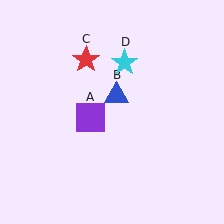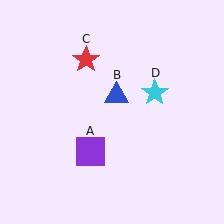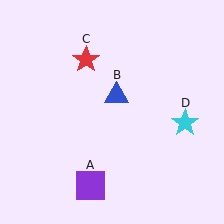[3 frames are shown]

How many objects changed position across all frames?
2 objects changed position: purple square (object A), cyan star (object D).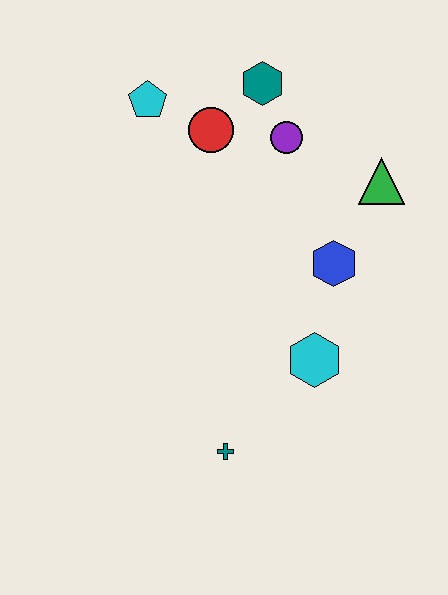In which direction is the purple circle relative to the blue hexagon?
The purple circle is above the blue hexagon.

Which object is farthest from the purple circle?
The teal cross is farthest from the purple circle.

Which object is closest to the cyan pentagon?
The red circle is closest to the cyan pentagon.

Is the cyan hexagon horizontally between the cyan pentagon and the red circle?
No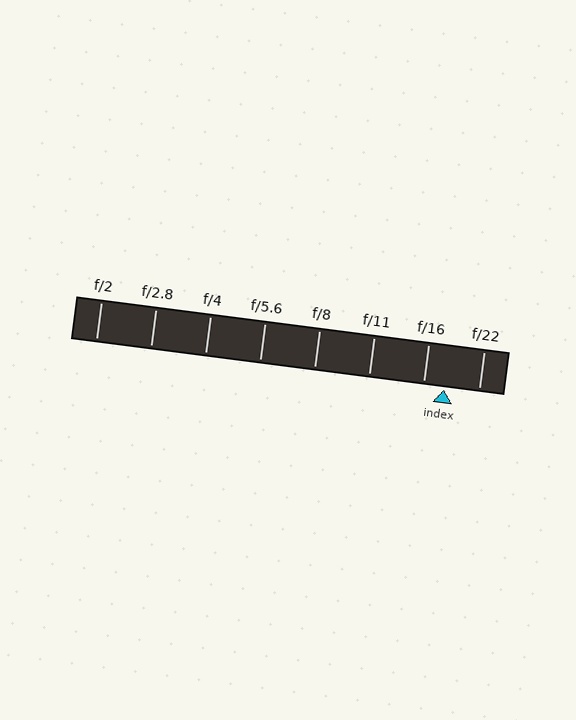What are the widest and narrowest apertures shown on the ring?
The widest aperture shown is f/2 and the narrowest is f/22.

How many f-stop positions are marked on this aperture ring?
There are 8 f-stop positions marked.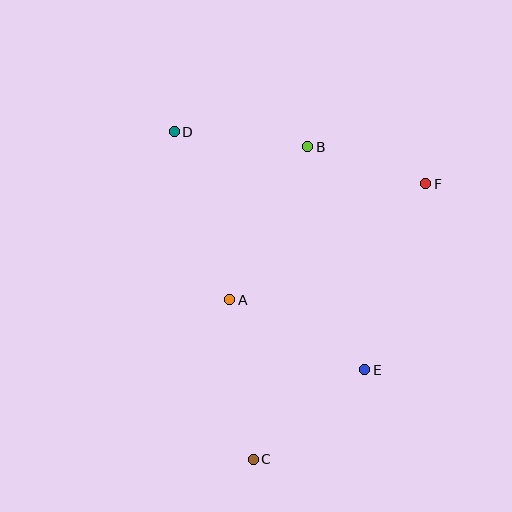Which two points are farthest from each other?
Points C and D are farthest from each other.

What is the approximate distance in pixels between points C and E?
The distance between C and E is approximately 143 pixels.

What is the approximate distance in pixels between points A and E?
The distance between A and E is approximately 152 pixels.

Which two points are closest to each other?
Points B and F are closest to each other.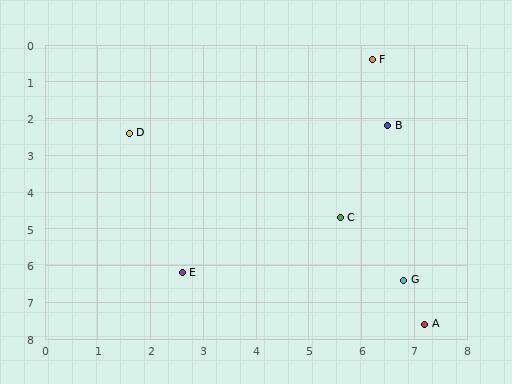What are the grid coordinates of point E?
Point E is at approximately (2.6, 6.2).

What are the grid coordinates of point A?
Point A is at approximately (7.2, 7.6).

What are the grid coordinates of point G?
Point G is at approximately (6.8, 6.4).